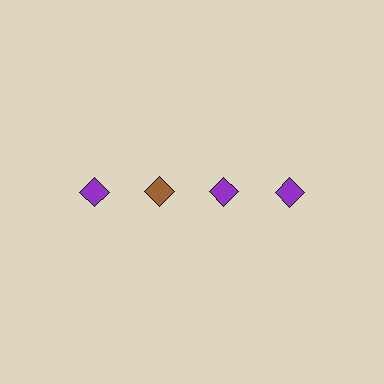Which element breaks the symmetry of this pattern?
The brown diamond in the top row, second from left column breaks the symmetry. All other shapes are purple diamonds.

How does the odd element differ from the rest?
It has a different color: brown instead of purple.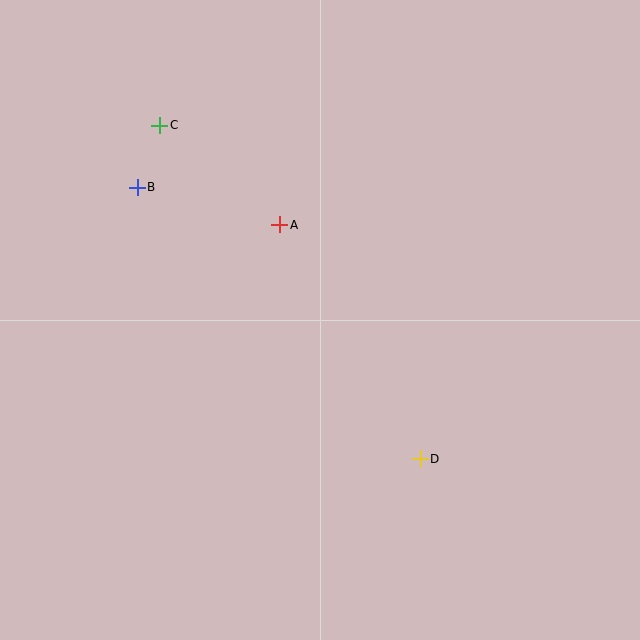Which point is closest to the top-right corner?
Point A is closest to the top-right corner.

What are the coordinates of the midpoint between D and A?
The midpoint between D and A is at (350, 342).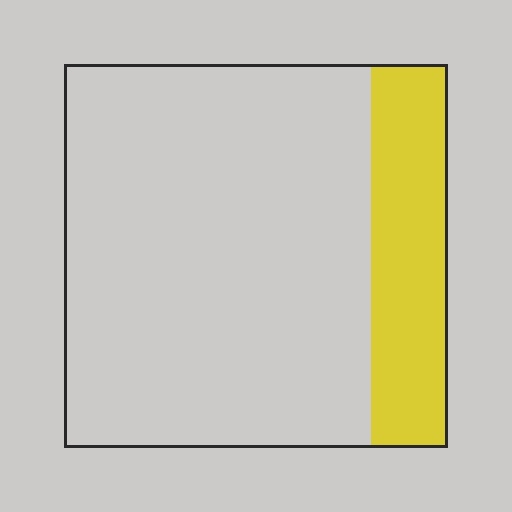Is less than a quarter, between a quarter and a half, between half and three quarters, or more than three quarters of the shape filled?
Less than a quarter.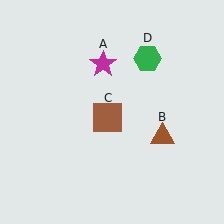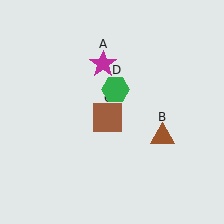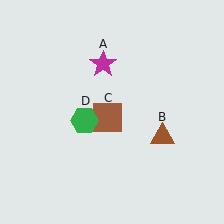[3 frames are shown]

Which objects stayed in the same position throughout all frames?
Magenta star (object A) and brown triangle (object B) and brown square (object C) remained stationary.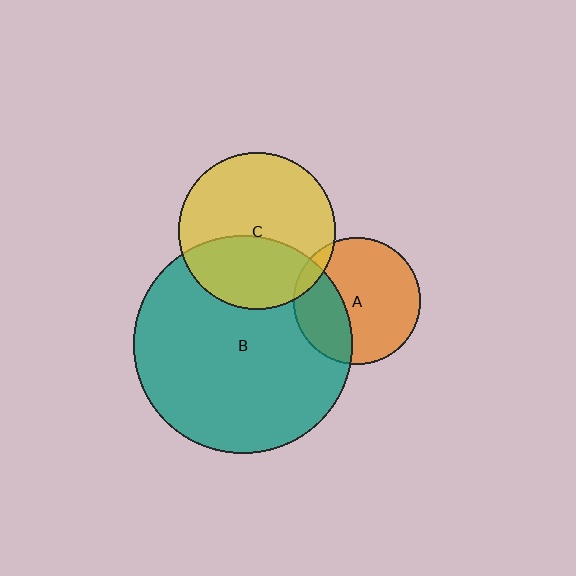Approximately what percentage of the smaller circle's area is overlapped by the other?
Approximately 40%.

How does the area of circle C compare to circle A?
Approximately 1.5 times.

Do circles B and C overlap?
Yes.